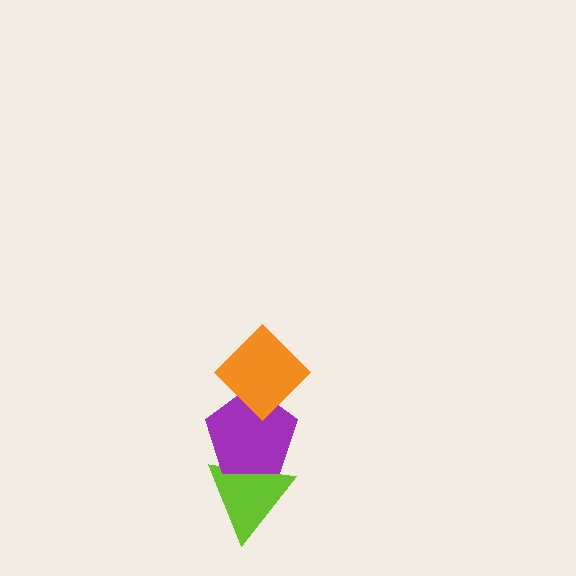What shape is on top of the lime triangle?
The purple pentagon is on top of the lime triangle.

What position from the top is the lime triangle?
The lime triangle is 3rd from the top.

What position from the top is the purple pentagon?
The purple pentagon is 2nd from the top.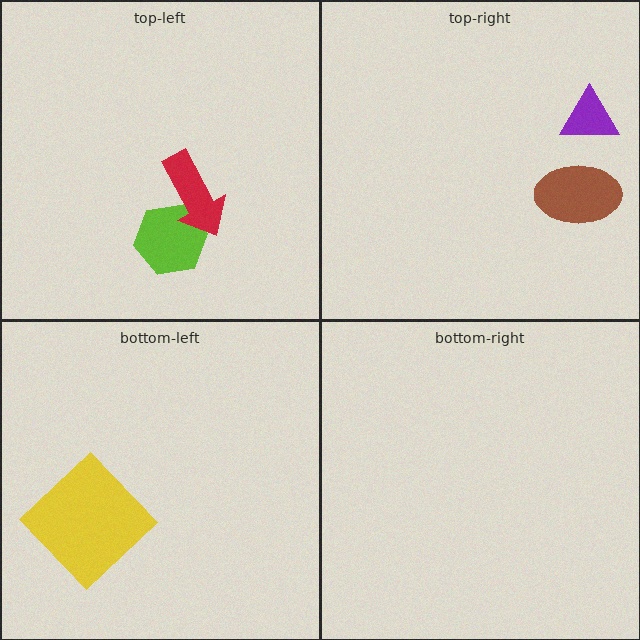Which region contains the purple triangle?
The top-right region.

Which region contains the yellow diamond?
The bottom-left region.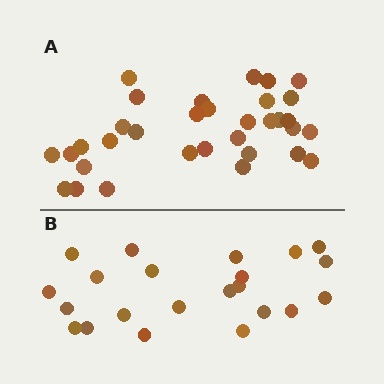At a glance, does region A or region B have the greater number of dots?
Region A (the top region) has more dots.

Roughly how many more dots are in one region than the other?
Region A has roughly 12 or so more dots than region B.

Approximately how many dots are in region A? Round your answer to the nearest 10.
About 30 dots. (The exact count is 33, which rounds to 30.)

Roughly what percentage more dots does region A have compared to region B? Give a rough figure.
About 50% more.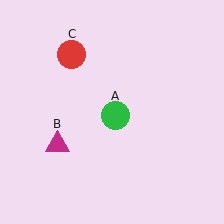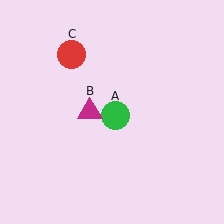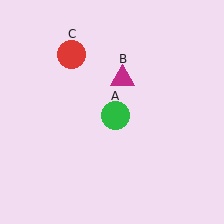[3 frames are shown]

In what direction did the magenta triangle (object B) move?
The magenta triangle (object B) moved up and to the right.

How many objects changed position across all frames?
1 object changed position: magenta triangle (object B).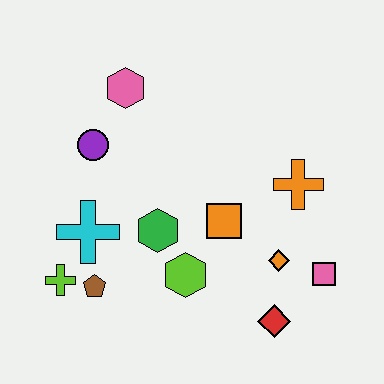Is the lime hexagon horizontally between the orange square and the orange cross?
No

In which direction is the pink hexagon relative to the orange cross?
The pink hexagon is to the left of the orange cross.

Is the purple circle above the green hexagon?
Yes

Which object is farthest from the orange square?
The lime cross is farthest from the orange square.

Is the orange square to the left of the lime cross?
No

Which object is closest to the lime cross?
The brown pentagon is closest to the lime cross.